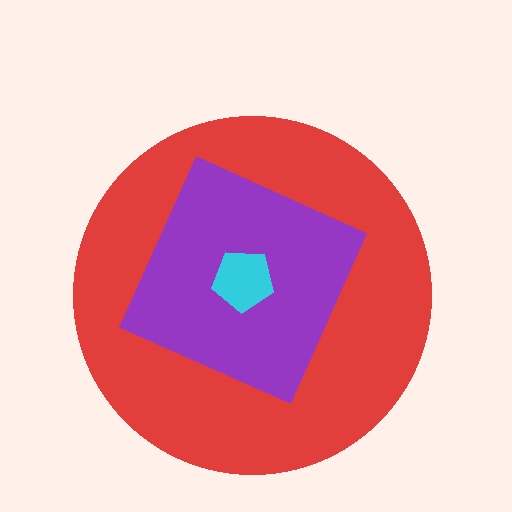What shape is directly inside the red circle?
The purple diamond.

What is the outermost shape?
The red circle.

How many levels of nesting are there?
3.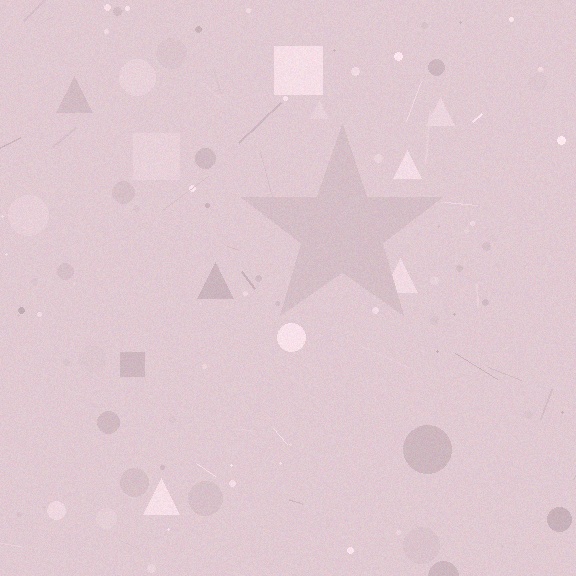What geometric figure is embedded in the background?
A star is embedded in the background.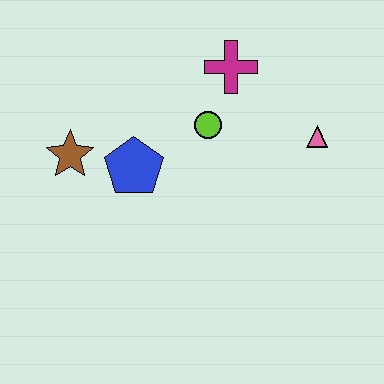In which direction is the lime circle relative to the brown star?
The lime circle is to the right of the brown star.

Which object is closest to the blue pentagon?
The brown star is closest to the blue pentagon.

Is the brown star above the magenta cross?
No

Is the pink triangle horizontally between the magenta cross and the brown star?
No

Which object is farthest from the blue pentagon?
The pink triangle is farthest from the blue pentagon.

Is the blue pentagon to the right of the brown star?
Yes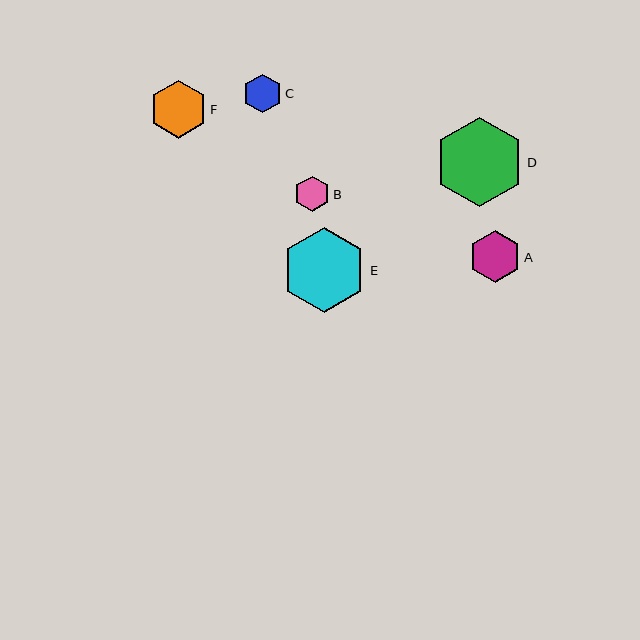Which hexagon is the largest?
Hexagon D is the largest with a size of approximately 90 pixels.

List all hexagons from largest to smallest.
From largest to smallest: D, E, F, A, C, B.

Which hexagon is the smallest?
Hexagon B is the smallest with a size of approximately 35 pixels.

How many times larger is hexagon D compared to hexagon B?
Hexagon D is approximately 2.5 times the size of hexagon B.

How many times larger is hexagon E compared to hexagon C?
Hexagon E is approximately 2.2 times the size of hexagon C.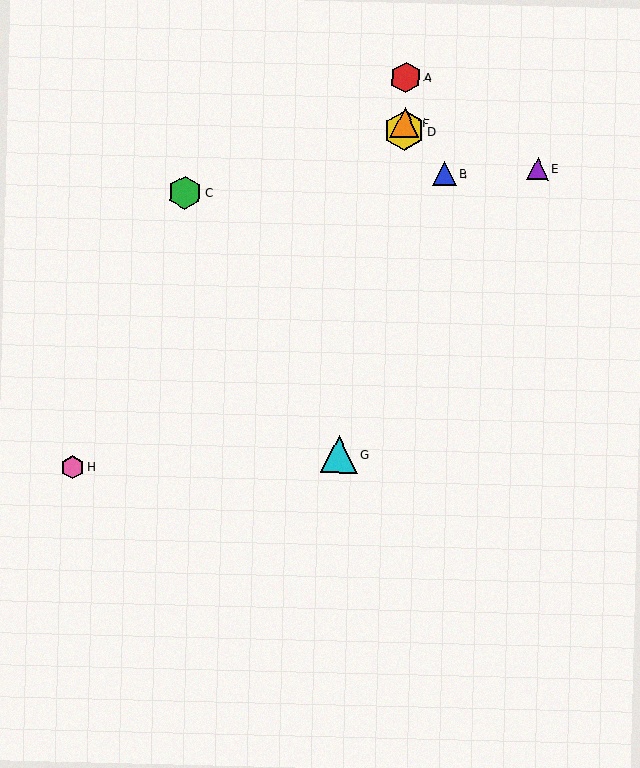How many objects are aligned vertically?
3 objects (A, D, F) are aligned vertically.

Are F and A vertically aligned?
Yes, both are at x≈404.